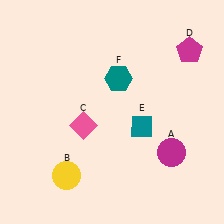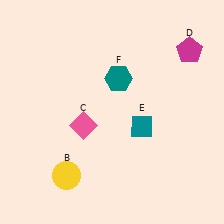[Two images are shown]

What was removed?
The magenta circle (A) was removed in Image 2.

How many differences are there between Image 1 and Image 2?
There is 1 difference between the two images.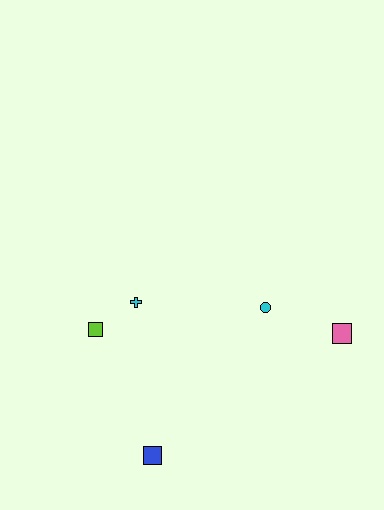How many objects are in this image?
There are 5 objects.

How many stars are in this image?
There are no stars.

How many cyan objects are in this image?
There are 2 cyan objects.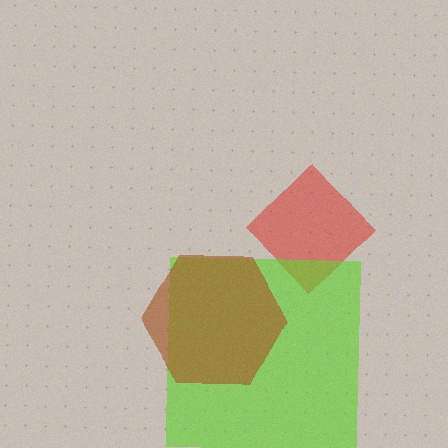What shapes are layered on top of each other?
The layered shapes are: a red diamond, a lime square, a brown hexagon.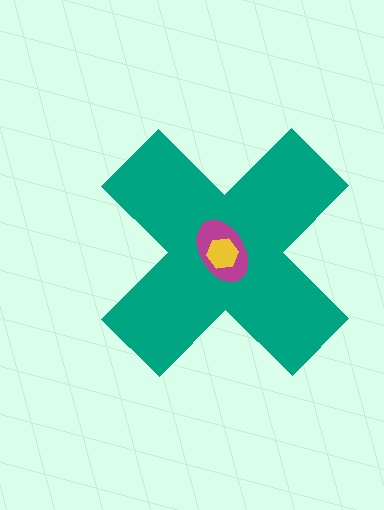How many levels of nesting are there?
3.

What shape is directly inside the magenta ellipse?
The yellow hexagon.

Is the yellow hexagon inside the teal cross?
Yes.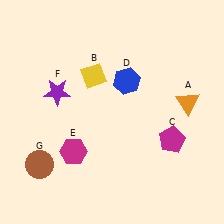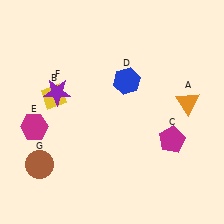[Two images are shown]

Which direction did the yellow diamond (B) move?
The yellow diamond (B) moved left.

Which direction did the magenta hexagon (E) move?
The magenta hexagon (E) moved left.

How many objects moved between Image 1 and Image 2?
2 objects moved between the two images.